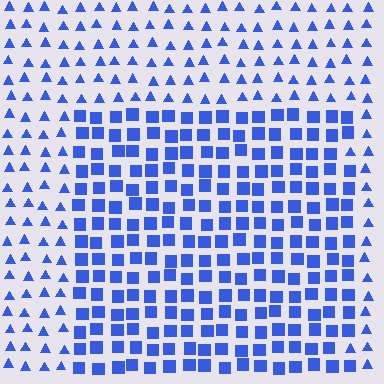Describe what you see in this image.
The image is filled with small blue elements arranged in a uniform grid. A rectangle-shaped region contains squares, while the surrounding area contains triangles. The boundary is defined purely by the change in element shape.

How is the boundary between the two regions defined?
The boundary is defined by a change in element shape: squares inside vs. triangles outside. All elements share the same color and spacing.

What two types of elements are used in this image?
The image uses squares inside the rectangle region and triangles outside it.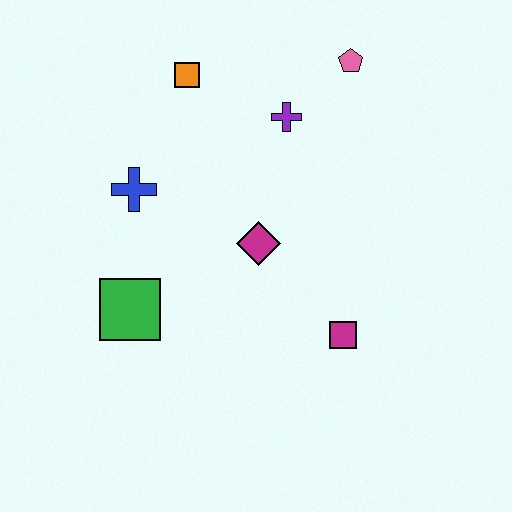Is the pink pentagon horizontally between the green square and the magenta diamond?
No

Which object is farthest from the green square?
The pink pentagon is farthest from the green square.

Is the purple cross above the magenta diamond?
Yes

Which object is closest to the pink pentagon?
The purple cross is closest to the pink pentagon.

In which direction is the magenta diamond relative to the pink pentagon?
The magenta diamond is below the pink pentagon.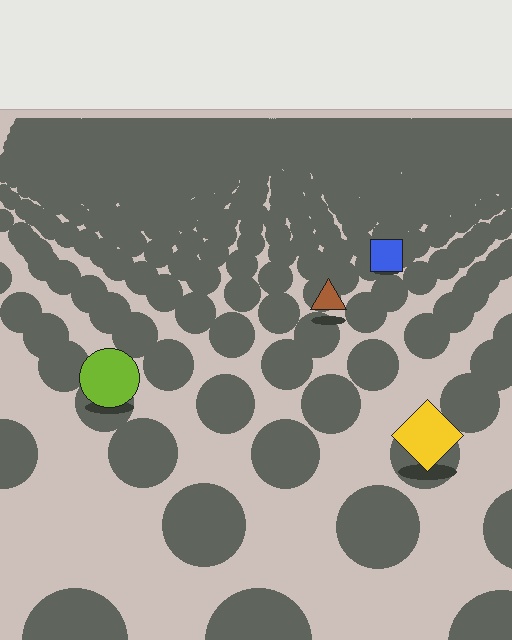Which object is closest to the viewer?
The yellow diamond is closest. The texture marks near it are larger and more spread out.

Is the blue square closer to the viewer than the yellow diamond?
No. The yellow diamond is closer — you can tell from the texture gradient: the ground texture is coarser near it.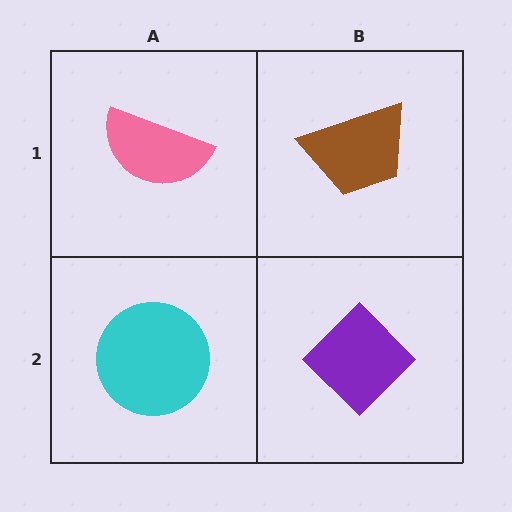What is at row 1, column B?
A brown trapezoid.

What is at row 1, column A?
A pink semicircle.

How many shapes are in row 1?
2 shapes.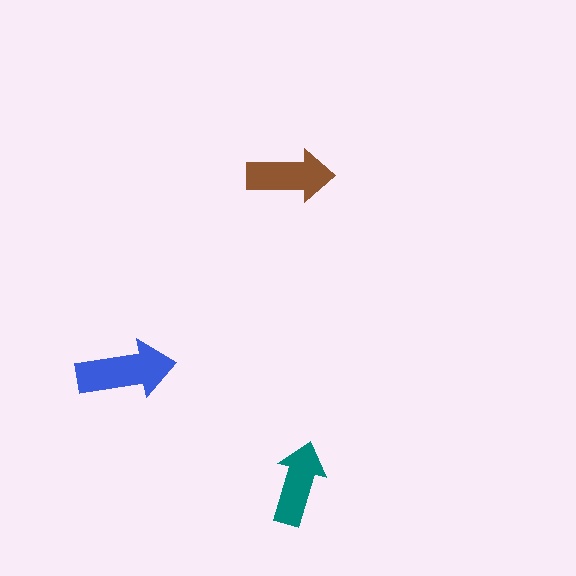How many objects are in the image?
There are 3 objects in the image.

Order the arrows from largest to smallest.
the blue one, the brown one, the teal one.